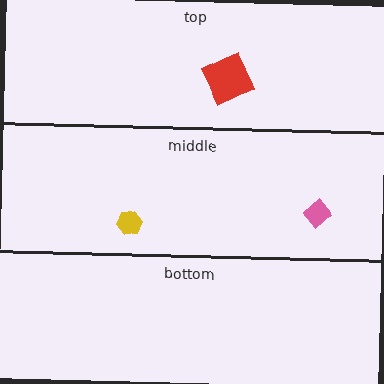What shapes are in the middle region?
The yellow hexagon, the pink diamond.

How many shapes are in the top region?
1.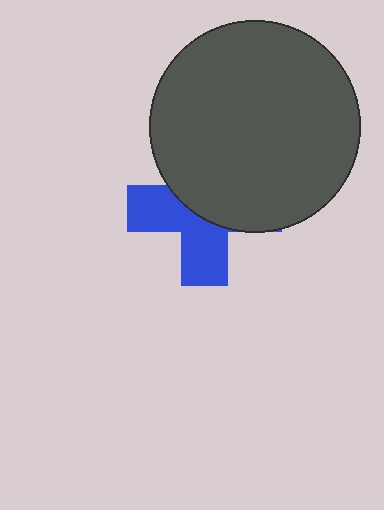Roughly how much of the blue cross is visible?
About half of it is visible (roughly 45%).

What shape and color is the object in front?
The object in front is a dark gray circle.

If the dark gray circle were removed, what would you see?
You would see the complete blue cross.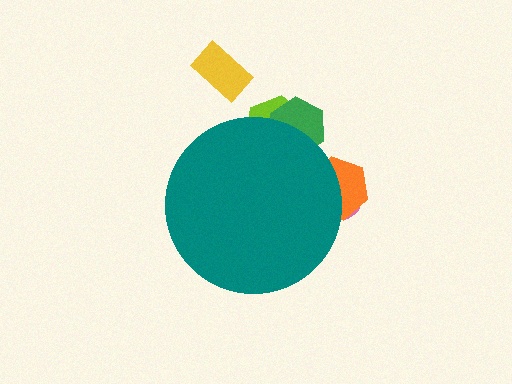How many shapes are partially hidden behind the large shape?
4 shapes are partially hidden.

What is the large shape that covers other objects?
A teal circle.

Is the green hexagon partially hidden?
Yes, the green hexagon is partially hidden behind the teal circle.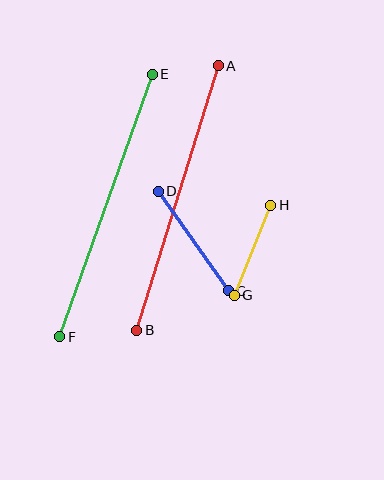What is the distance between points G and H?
The distance is approximately 97 pixels.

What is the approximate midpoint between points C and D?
The midpoint is at approximately (193, 241) pixels.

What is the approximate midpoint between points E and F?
The midpoint is at approximately (106, 205) pixels.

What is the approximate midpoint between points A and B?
The midpoint is at approximately (177, 198) pixels.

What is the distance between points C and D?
The distance is approximately 121 pixels.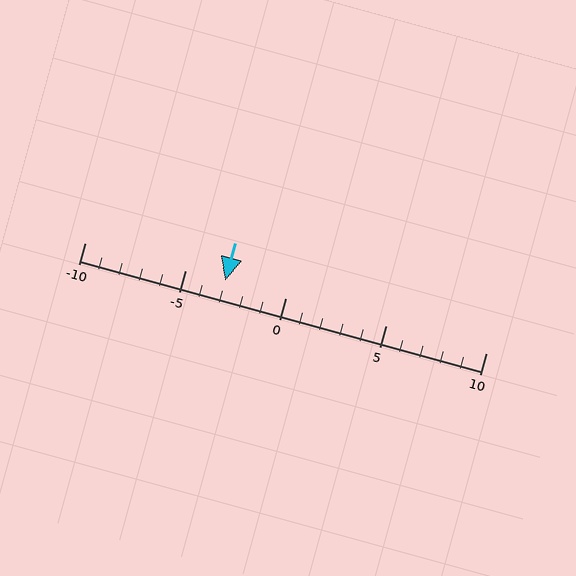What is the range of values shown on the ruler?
The ruler shows values from -10 to 10.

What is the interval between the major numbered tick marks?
The major tick marks are spaced 5 units apart.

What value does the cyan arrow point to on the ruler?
The cyan arrow points to approximately -3.